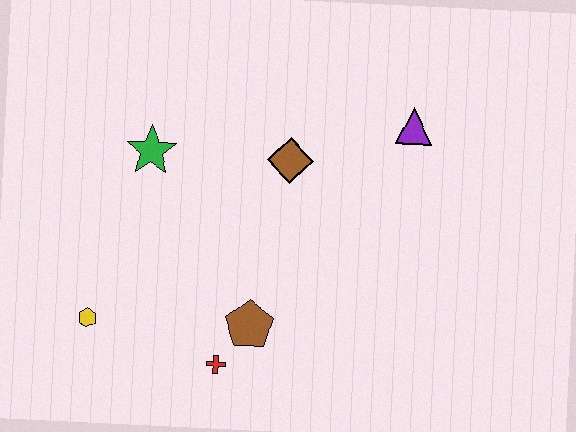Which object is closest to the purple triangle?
The brown diamond is closest to the purple triangle.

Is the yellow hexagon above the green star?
No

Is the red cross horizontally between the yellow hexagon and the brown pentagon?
Yes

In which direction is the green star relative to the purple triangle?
The green star is to the left of the purple triangle.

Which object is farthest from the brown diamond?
The yellow hexagon is farthest from the brown diamond.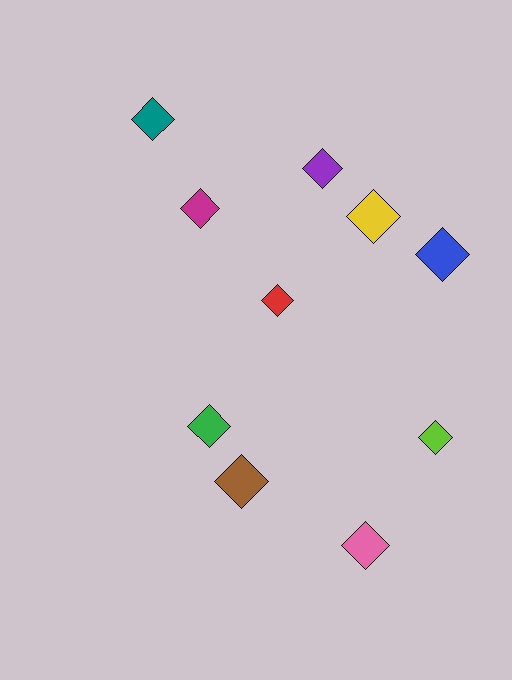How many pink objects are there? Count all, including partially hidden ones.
There is 1 pink object.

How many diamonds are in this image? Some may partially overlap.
There are 10 diamonds.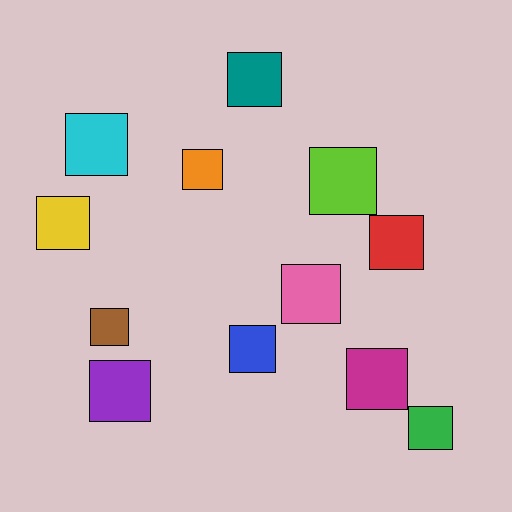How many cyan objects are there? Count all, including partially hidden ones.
There is 1 cyan object.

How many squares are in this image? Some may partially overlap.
There are 12 squares.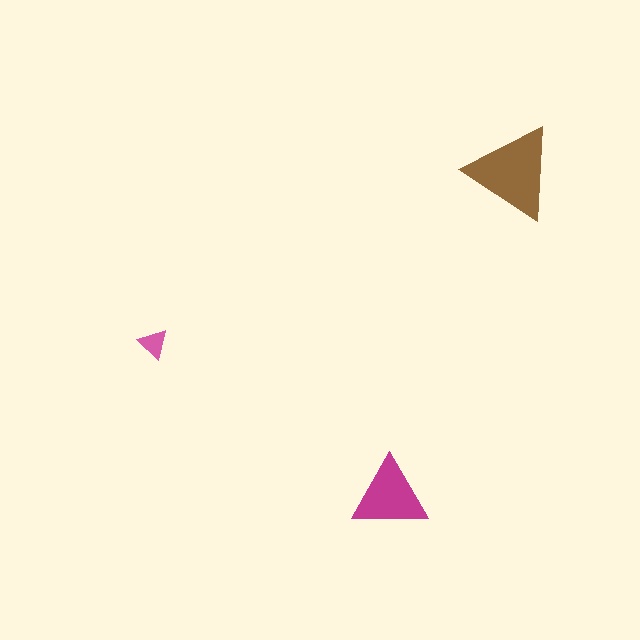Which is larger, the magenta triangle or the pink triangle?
The magenta one.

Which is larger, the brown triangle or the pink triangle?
The brown one.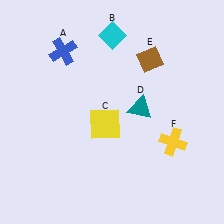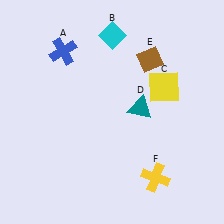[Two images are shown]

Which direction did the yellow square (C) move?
The yellow square (C) moved right.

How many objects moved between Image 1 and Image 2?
2 objects moved between the two images.